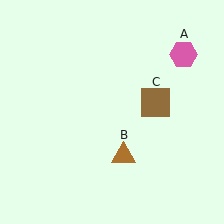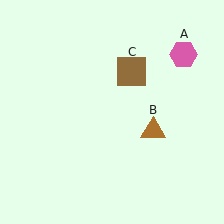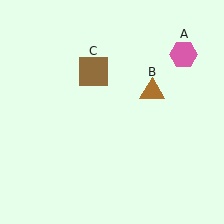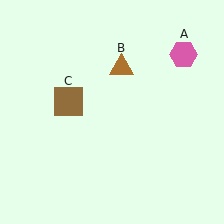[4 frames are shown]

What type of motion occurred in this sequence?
The brown triangle (object B), brown square (object C) rotated counterclockwise around the center of the scene.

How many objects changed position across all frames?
2 objects changed position: brown triangle (object B), brown square (object C).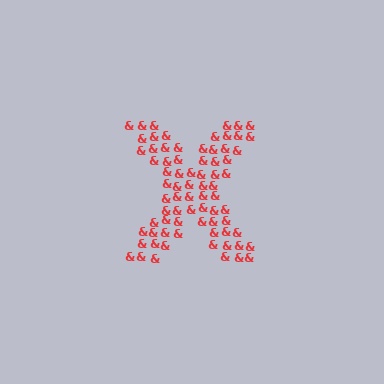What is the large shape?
The large shape is the letter X.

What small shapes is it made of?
It is made of small ampersands.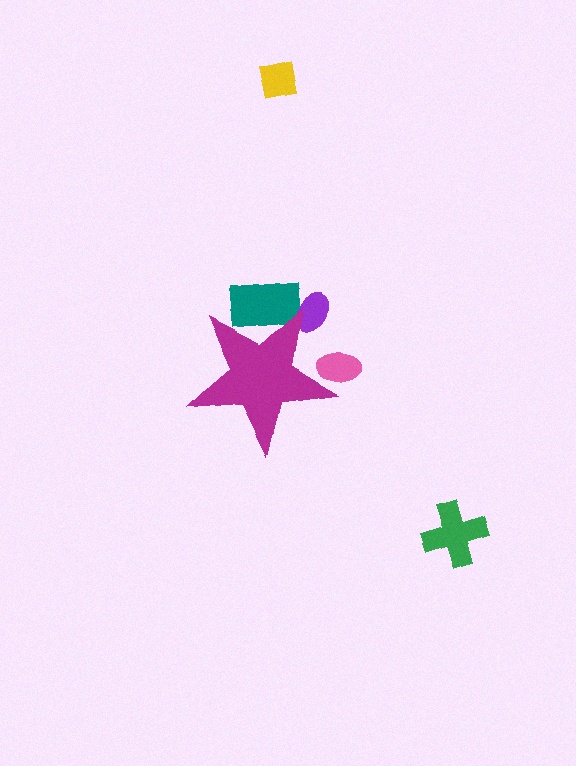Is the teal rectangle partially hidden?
Yes, the teal rectangle is partially hidden behind the magenta star.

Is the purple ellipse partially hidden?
Yes, the purple ellipse is partially hidden behind the magenta star.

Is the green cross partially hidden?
No, the green cross is fully visible.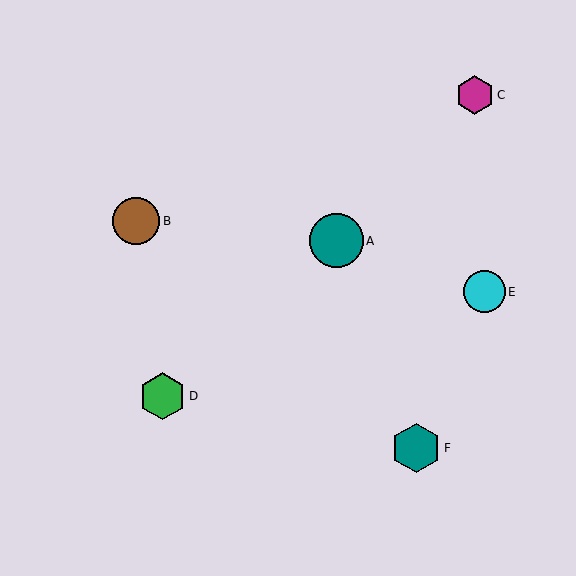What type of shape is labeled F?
Shape F is a teal hexagon.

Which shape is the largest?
The teal circle (labeled A) is the largest.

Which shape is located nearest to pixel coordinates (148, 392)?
The green hexagon (labeled D) at (162, 396) is nearest to that location.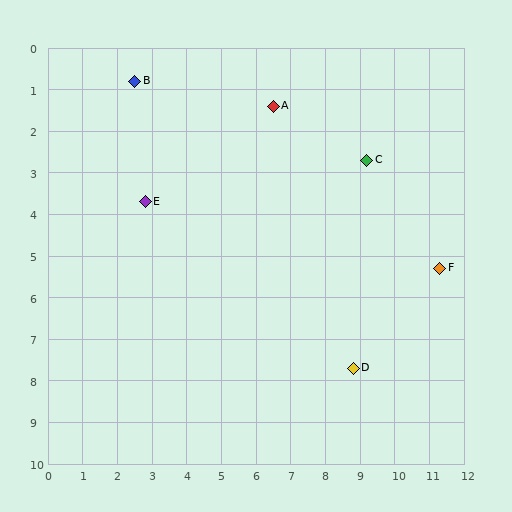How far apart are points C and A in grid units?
Points C and A are about 3.0 grid units apart.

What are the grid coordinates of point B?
Point B is at approximately (2.5, 0.8).